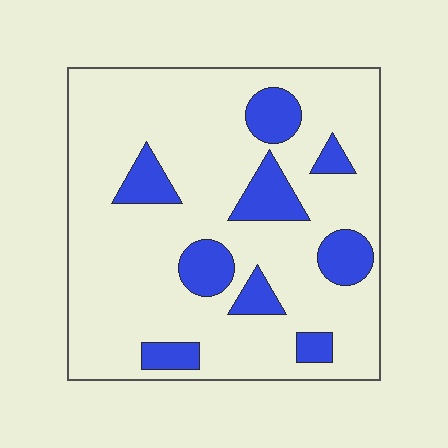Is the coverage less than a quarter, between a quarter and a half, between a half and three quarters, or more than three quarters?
Less than a quarter.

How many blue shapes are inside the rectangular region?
9.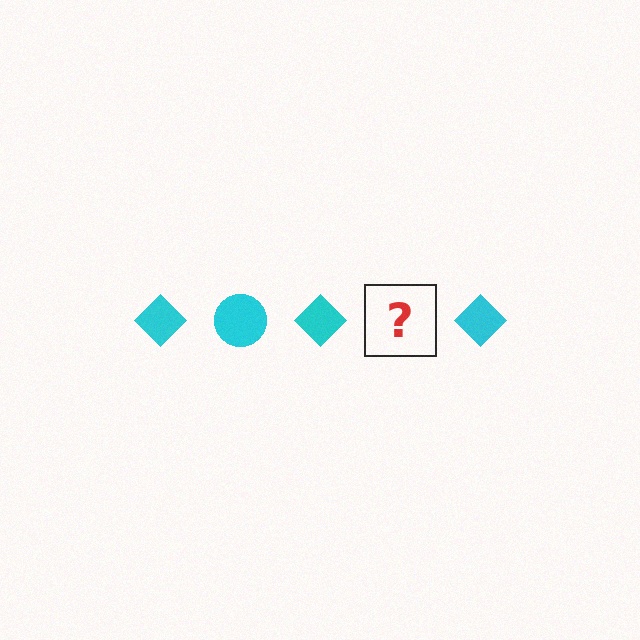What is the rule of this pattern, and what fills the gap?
The rule is that the pattern cycles through diamond, circle shapes in cyan. The gap should be filled with a cyan circle.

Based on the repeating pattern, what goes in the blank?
The blank should be a cyan circle.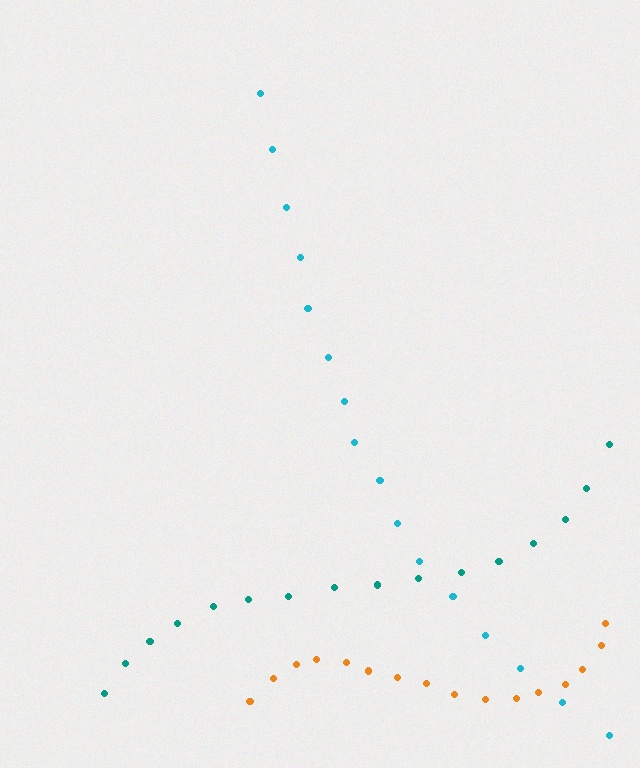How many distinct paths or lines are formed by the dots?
There are 3 distinct paths.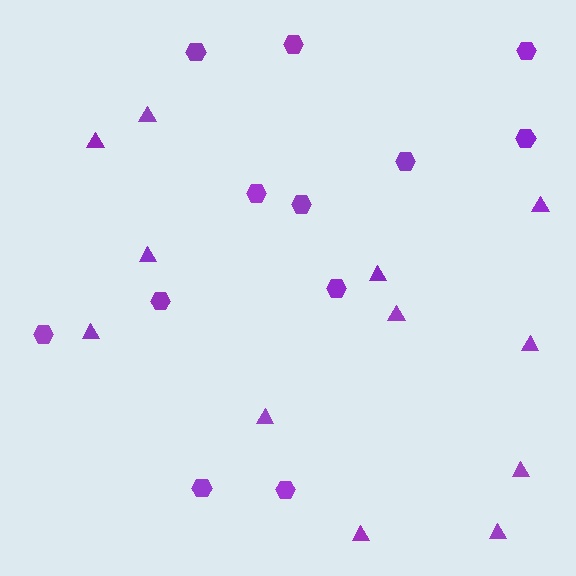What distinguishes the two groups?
There are 2 groups: one group of triangles (12) and one group of hexagons (12).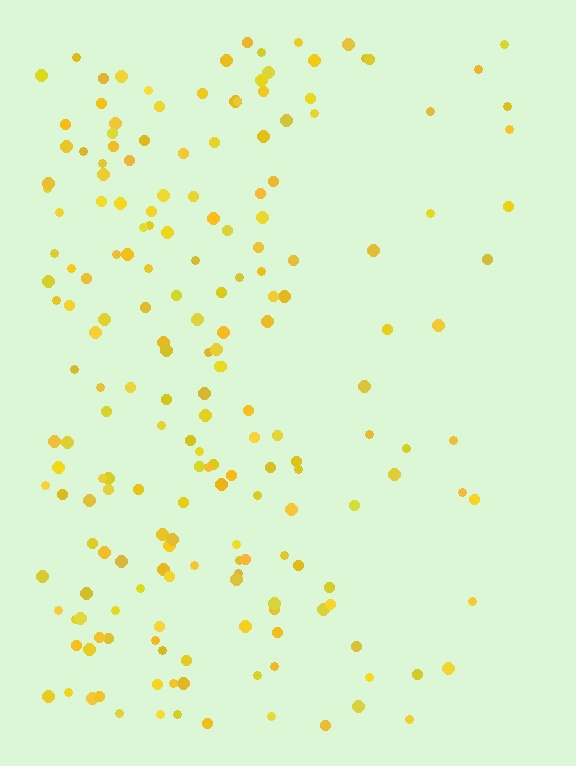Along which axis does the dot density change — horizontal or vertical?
Horizontal.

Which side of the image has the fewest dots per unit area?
The right.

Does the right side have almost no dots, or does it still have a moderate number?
Still a moderate number, just noticeably fewer than the left.